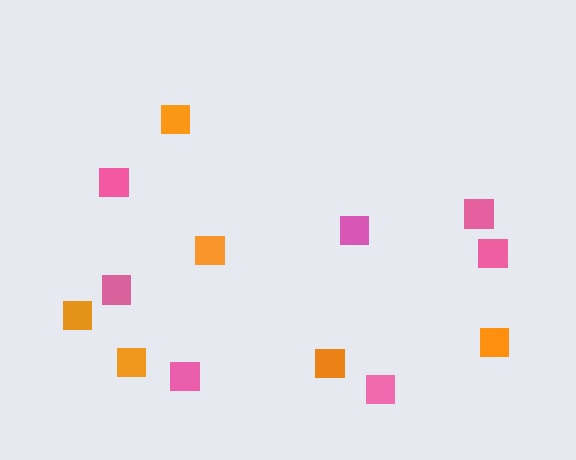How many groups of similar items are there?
There are 2 groups: one group of pink squares (7) and one group of orange squares (6).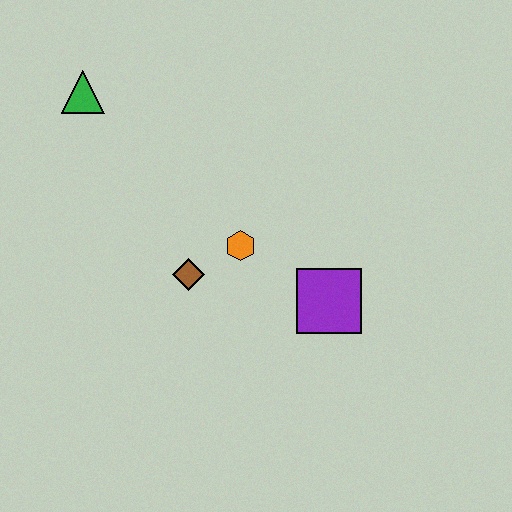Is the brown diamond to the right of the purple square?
No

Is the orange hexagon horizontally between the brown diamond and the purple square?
Yes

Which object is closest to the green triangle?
The brown diamond is closest to the green triangle.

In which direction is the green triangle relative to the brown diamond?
The green triangle is above the brown diamond.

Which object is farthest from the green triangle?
The purple square is farthest from the green triangle.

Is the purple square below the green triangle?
Yes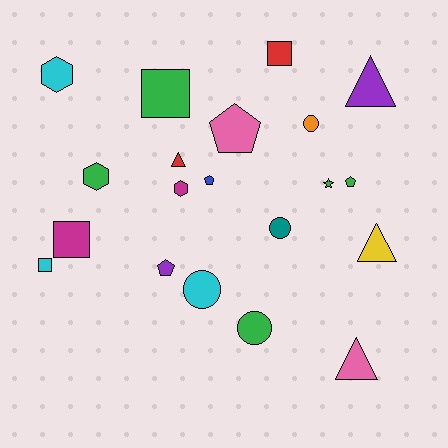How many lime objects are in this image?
There are no lime objects.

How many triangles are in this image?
There are 4 triangles.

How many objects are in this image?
There are 20 objects.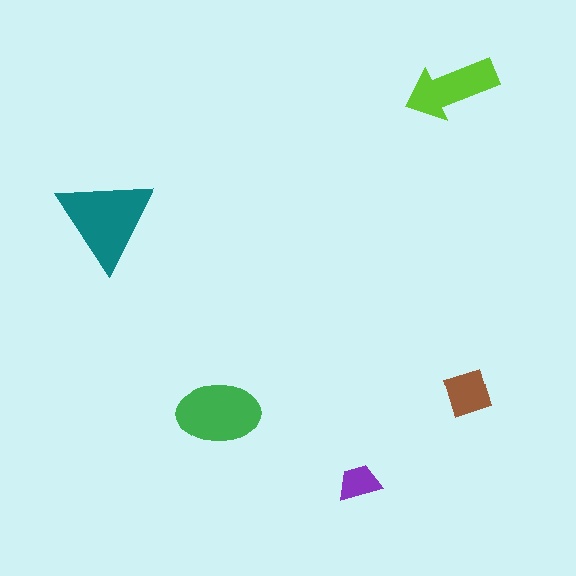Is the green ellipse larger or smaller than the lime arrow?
Larger.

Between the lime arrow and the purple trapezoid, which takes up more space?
The lime arrow.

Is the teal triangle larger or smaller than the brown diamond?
Larger.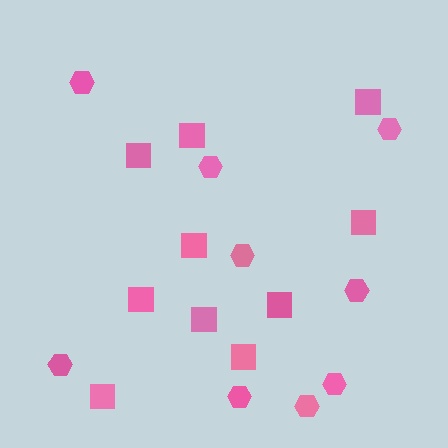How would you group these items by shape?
There are 2 groups: one group of hexagons (9) and one group of squares (10).